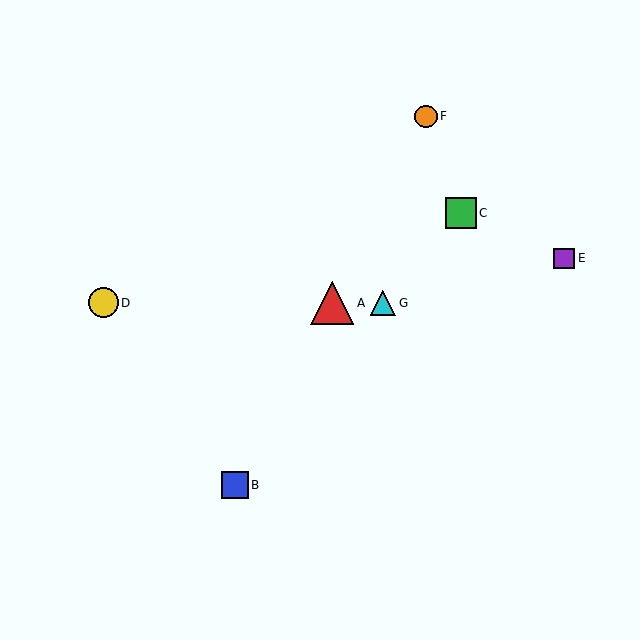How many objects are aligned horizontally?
3 objects (A, D, G) are aligned horizontally.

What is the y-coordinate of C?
Object C is at y≈213.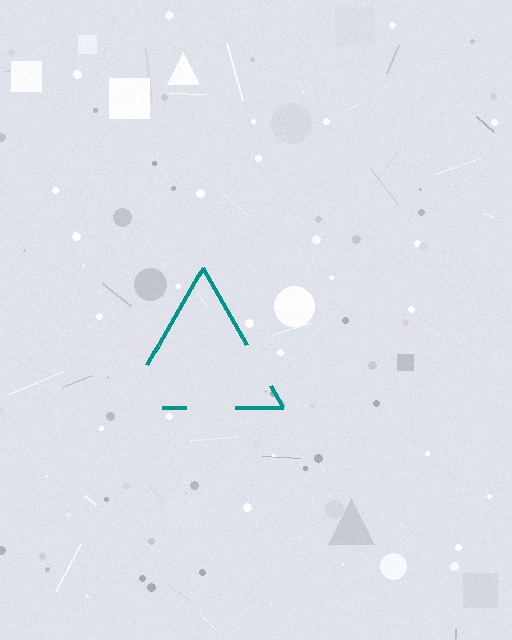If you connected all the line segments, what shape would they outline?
They would outline a triangle.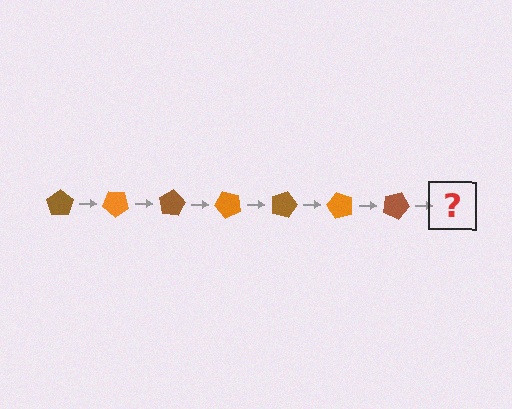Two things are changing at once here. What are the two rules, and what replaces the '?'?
The two rules are that it rotates 40 degrees each step and the color cycles through brown and orange. The '?' should be an orange pentagon, rotated 280 degrees from the start.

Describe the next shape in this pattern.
It should be an orange pentagon, rotated 280 degrees from the start.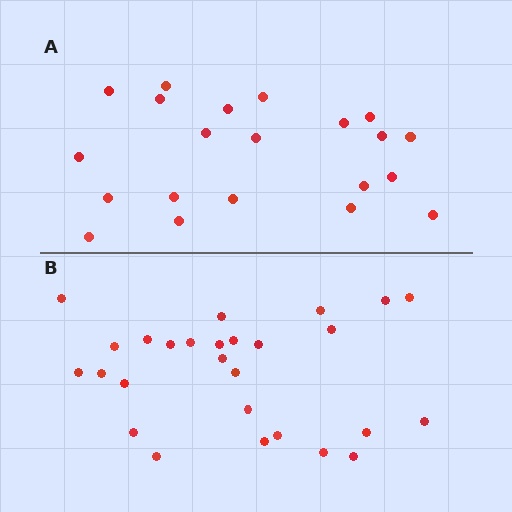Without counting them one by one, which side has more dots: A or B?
Region B (the bottom region) has more dots.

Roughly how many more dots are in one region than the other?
Region B has about 6 more dots than region A.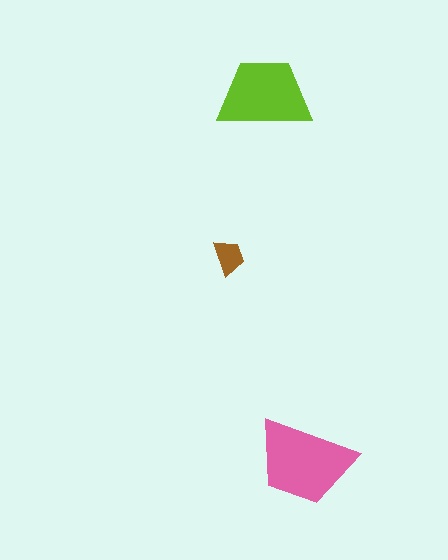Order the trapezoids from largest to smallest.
the pink one, the lime one, the brown one.